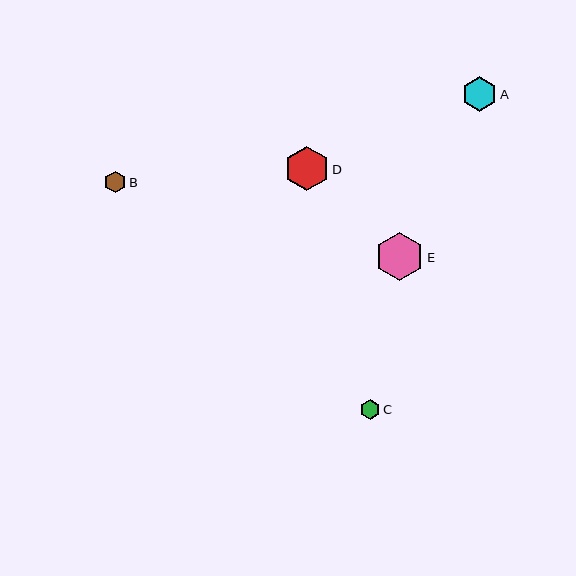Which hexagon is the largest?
Hexagon E is the largest with a size of approximately 49 pixels.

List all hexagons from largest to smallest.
From largest to smallest: E, D, A, B, C.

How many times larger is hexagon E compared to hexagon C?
Hexagon E is approximately 2.5 times the size of hexagon C.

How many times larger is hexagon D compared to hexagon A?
Hexagon D is approximately 1.3 times the size of hexagon A.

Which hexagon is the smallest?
Hexagon C is the smallest with a size of approximately 20 pixels.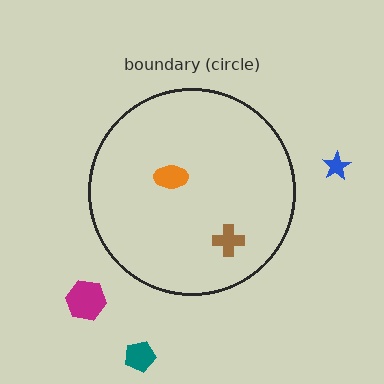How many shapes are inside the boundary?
2 inside, 3 outside.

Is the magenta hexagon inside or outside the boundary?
Outside.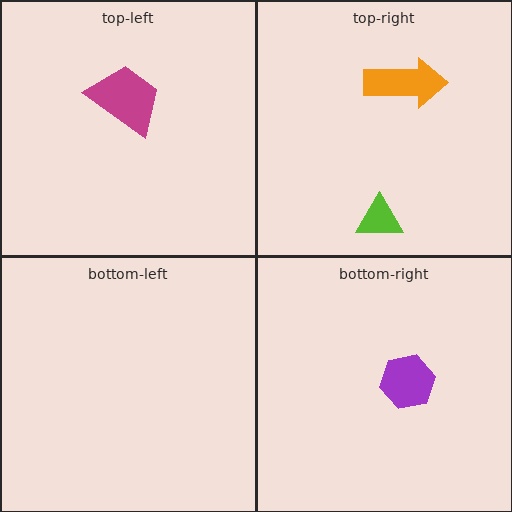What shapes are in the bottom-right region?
The purple hexagon.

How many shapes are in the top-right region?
2.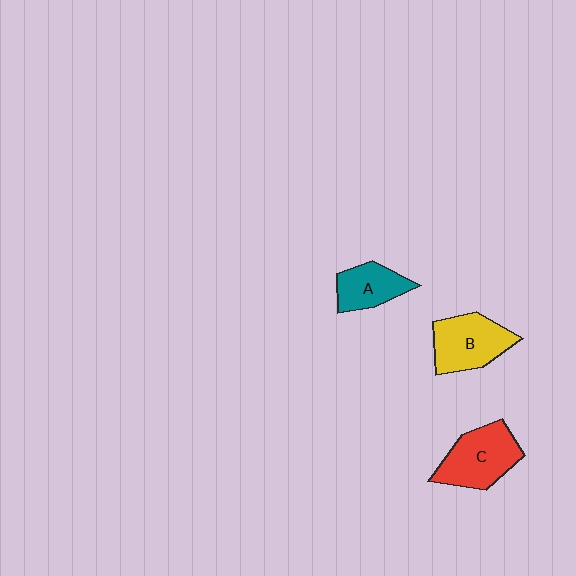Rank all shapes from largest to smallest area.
From largest to smallest: C (red), B (yellow), A (teal).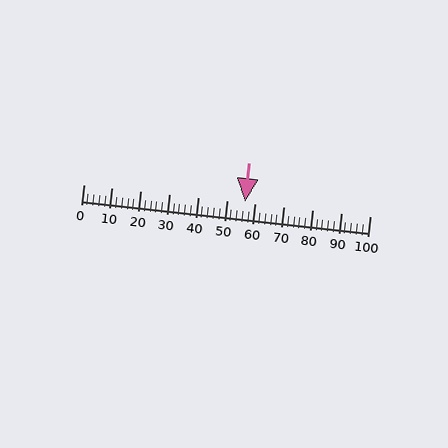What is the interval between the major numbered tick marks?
The major tick marks are spaced 10 units apart.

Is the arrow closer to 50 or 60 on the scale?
The arrow is closer to 60.